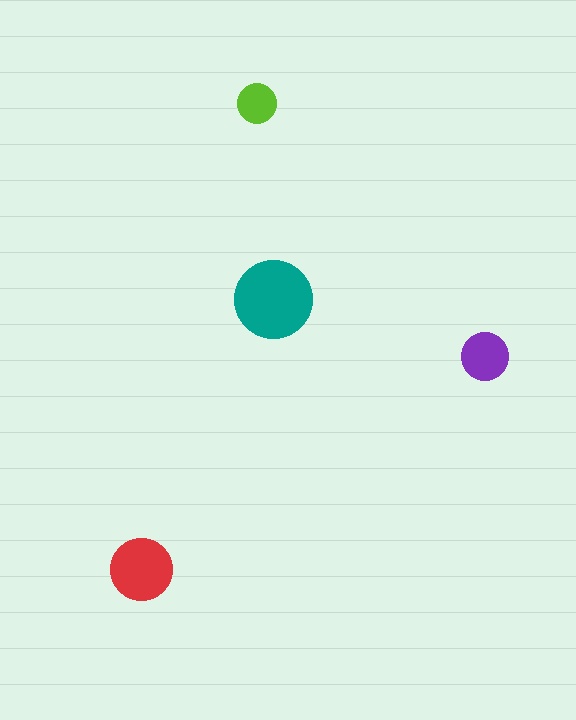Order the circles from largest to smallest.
the teal one, the red one, the purple one, the lime one.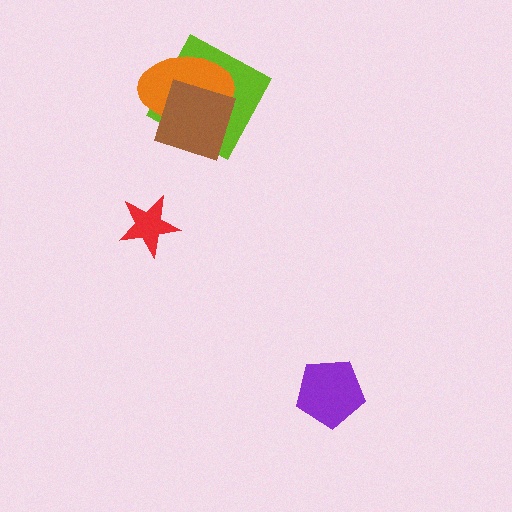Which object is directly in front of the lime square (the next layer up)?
The orange ellipse is directly in front of the lime square.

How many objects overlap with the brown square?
2 objects overlap with the brown square.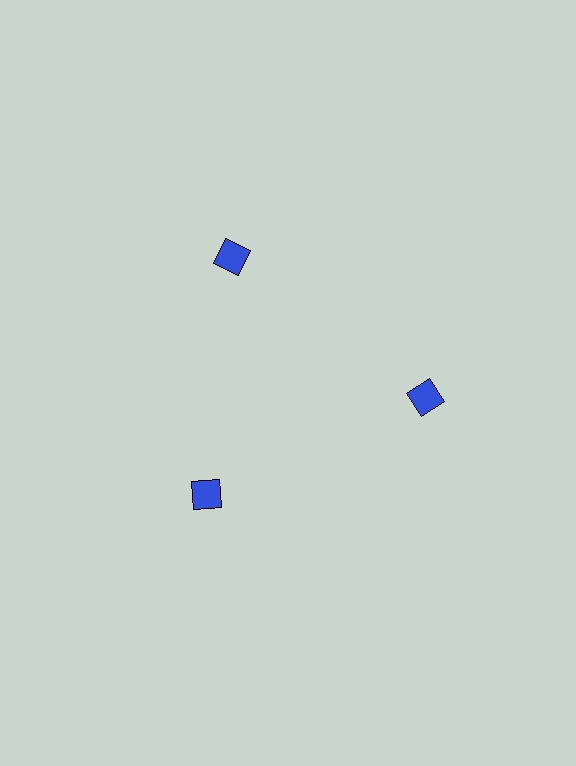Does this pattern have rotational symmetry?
Yes, this pattern has 3-fold rotational symmetry. It looks the same after rotating 120 degrees around the center.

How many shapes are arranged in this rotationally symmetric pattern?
There are 3 shapes, arranged in 3 groups of 1.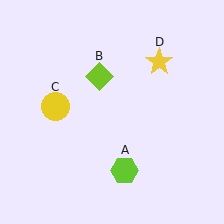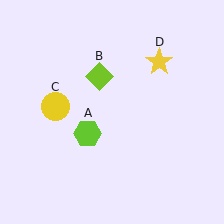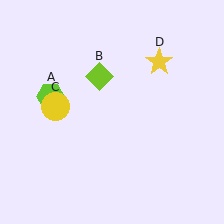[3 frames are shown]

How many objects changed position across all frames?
1 object changed position: lime hexagon (object A).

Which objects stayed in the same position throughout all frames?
Lime diamond (object B) and yellow circle (object C) and yellow star (object D) remained stationary.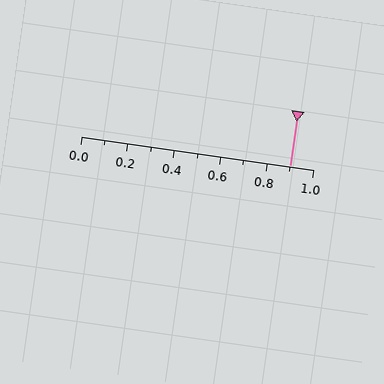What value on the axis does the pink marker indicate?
The marker indicates approximately 0.9.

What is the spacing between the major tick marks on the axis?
The major ticks are spaced 0.2 apart.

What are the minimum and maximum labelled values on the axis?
The axis runs from 0.0 to 1.0.